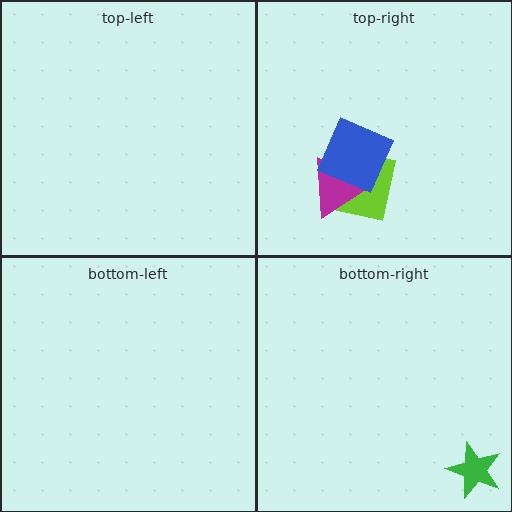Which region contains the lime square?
The top-right region.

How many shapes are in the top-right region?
3.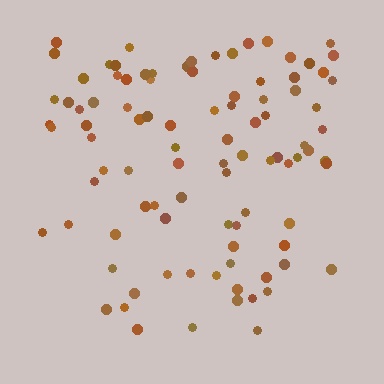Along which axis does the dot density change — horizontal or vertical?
Vertical.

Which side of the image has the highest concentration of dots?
The top.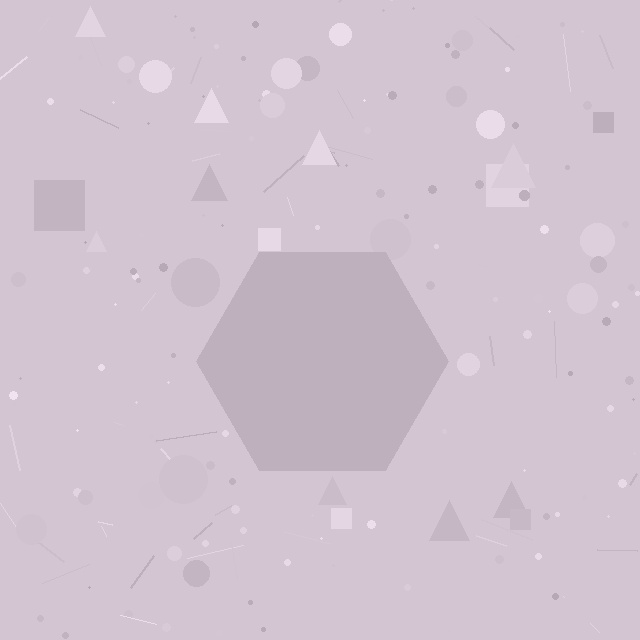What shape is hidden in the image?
A hexagon is hidden in the image.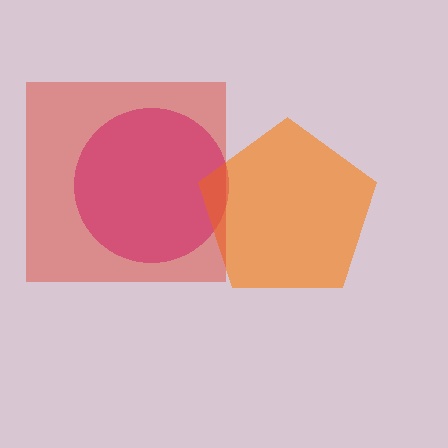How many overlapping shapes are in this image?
There are 3 overlapping shapes in the image.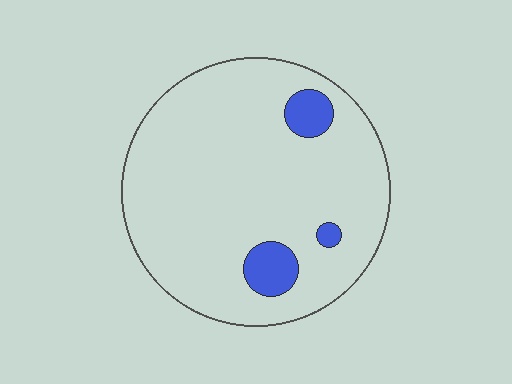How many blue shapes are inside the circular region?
3.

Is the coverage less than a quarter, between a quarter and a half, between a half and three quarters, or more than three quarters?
Less than a quarter.